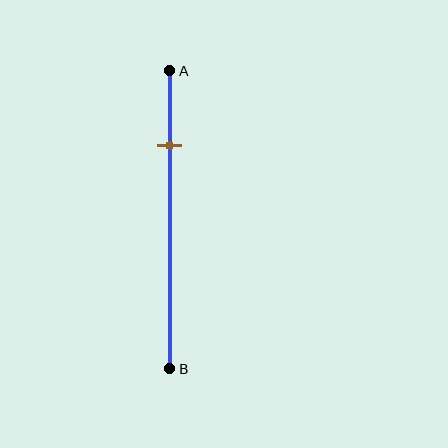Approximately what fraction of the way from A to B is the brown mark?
The brown mark is approximately 25% of the way from A to B.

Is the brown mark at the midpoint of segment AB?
No, the mark is at about 25% from A, not at the 50% midpoint.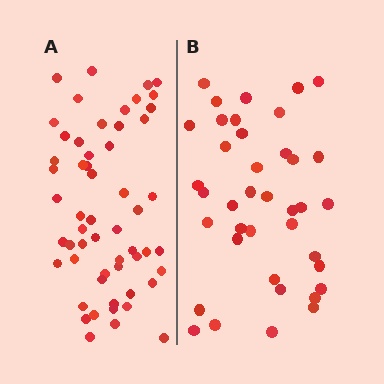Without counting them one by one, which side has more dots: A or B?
Region A (the left region) has more dots.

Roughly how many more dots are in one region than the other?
Region A has approximately 15 more dots than region B.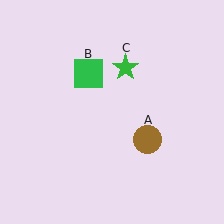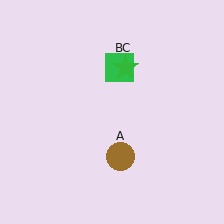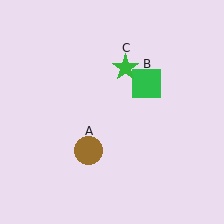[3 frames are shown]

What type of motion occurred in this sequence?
The brown circle (object A), green square (object B) rotated clockwise around the center of the scene.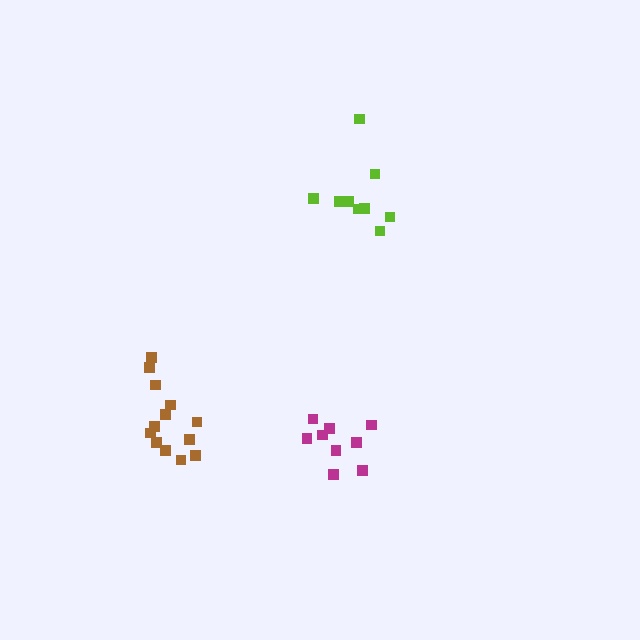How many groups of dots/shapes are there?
There are 3 groups.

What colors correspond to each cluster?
The clusters are colored: magenta, lime, brown.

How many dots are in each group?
Group 1: 9 dots, Group 2: 9 dots, Group 3: 13 dots (31 total).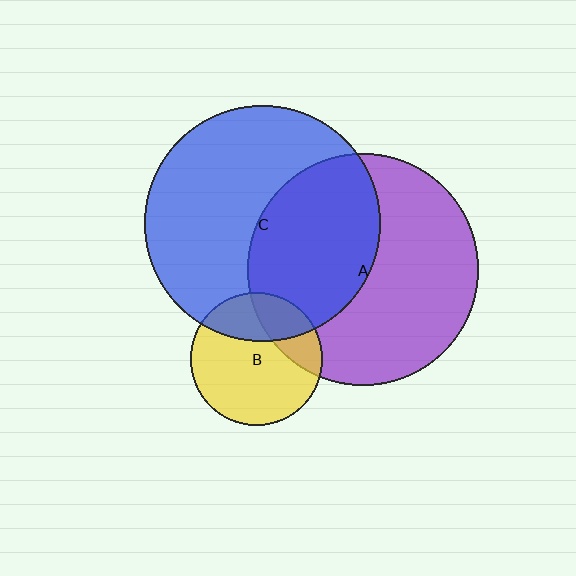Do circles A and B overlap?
Yes.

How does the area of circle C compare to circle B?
Approximately 3.2 times.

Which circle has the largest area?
Circle C (blue).